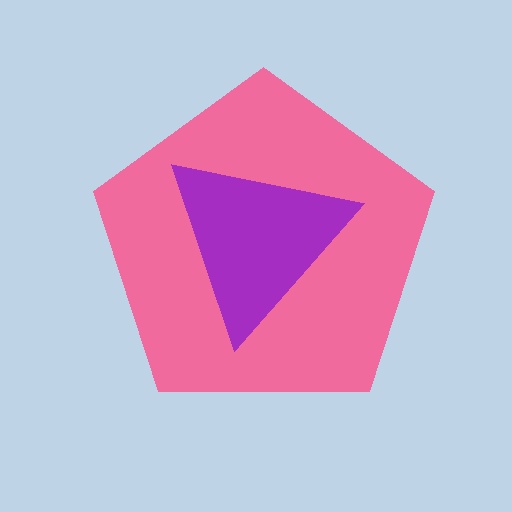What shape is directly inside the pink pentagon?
The purple triangle.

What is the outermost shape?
The pink pentagon.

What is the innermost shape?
The purple triangle.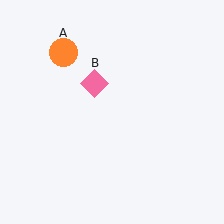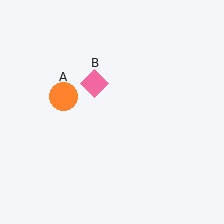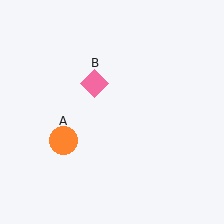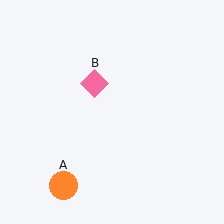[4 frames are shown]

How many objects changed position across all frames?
1 object changed position: orange circle (object A).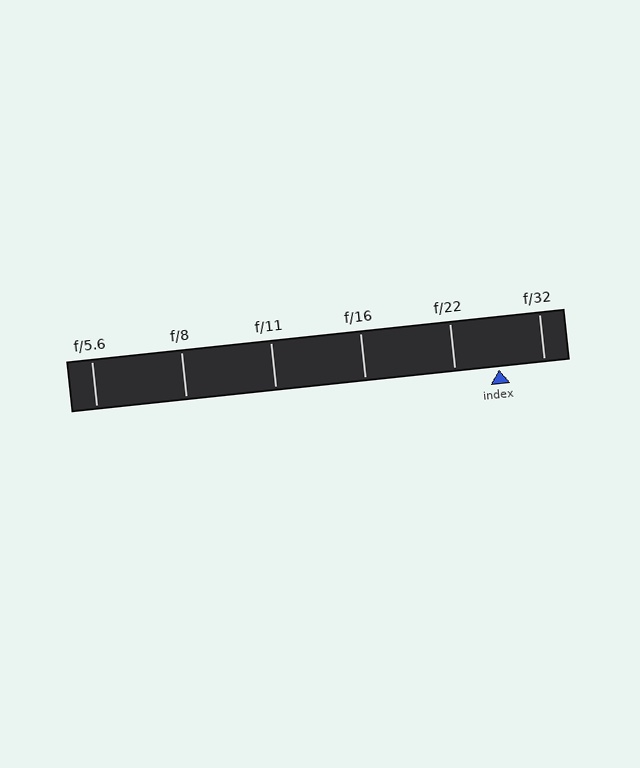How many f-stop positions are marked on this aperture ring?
There are 6 f-stop positions marked.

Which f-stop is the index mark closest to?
The index mark is closest to f/22.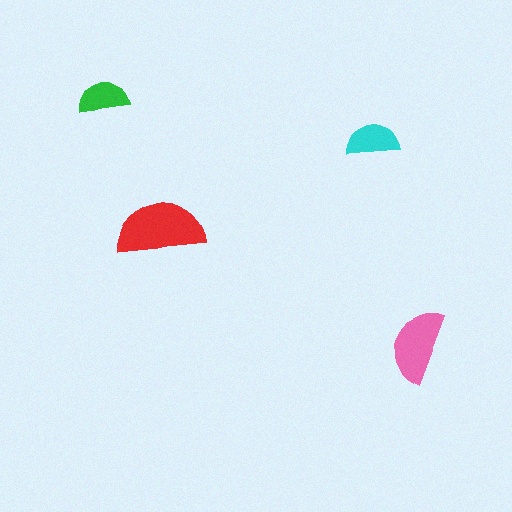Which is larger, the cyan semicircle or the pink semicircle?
The pink one.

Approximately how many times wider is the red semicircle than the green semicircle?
About 1.5 times wider.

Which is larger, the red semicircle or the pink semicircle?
The red one.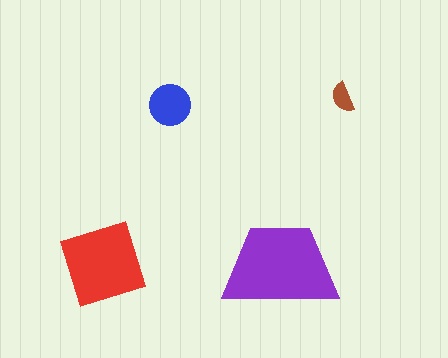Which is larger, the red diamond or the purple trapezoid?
The purple trapezoid.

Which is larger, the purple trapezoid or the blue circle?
The purple trapezoid.